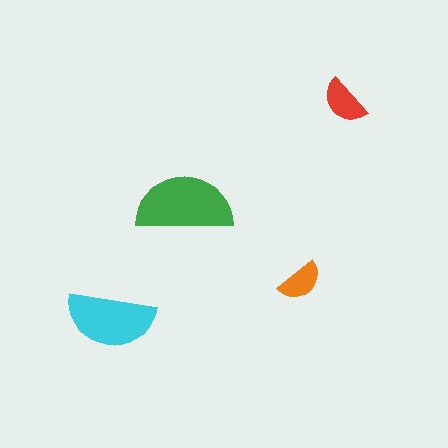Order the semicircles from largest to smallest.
the green one, the cyan one, the red one, the orange one.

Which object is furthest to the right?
The red semicircle is rightmost.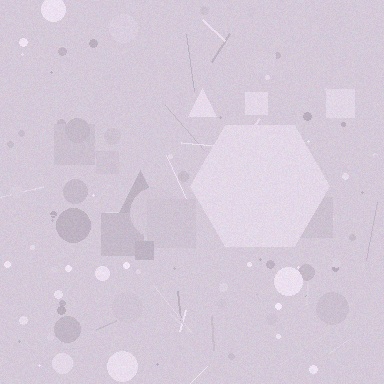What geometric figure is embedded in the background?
A hexagon is embedded in the background.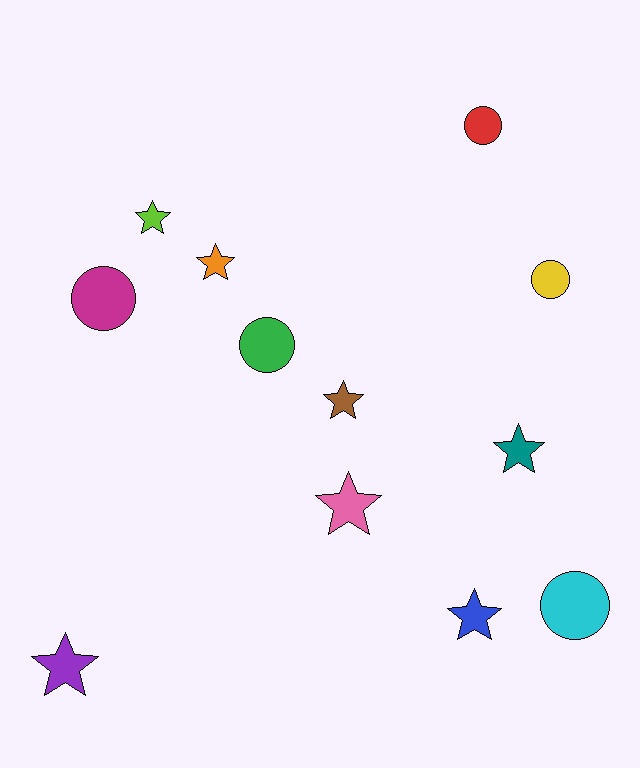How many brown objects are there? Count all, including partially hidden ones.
There is 1 brown object.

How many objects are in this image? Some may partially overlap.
There are 12 objects.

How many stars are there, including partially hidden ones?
There are 7 stars.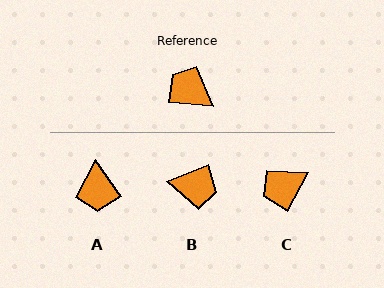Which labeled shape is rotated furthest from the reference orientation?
B, about 154 degrees away.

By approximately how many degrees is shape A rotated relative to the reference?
Approximately 130 degrees counter-clockwise.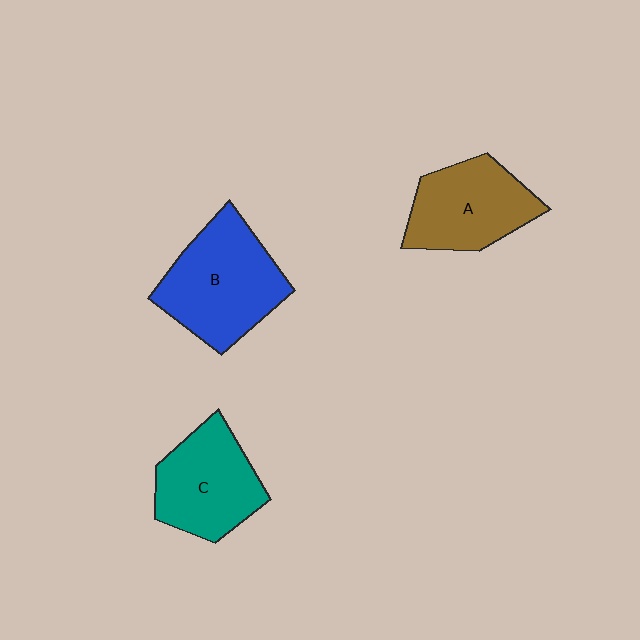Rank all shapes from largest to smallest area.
From largest to smallest: B (blue), C (teal), A (brown).